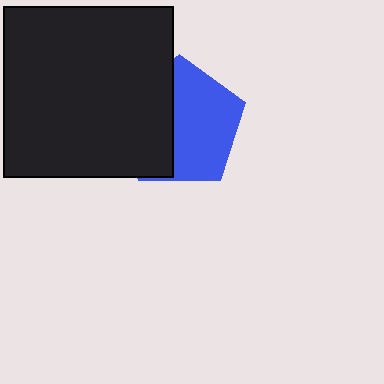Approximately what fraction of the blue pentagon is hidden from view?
Roughly 42% of the blue pentagon is hidden behind the black square.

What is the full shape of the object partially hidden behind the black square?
The partially hidden object is a blue pentagon.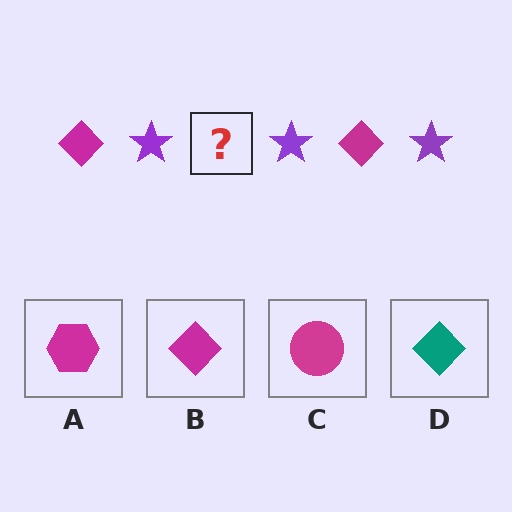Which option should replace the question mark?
Option B.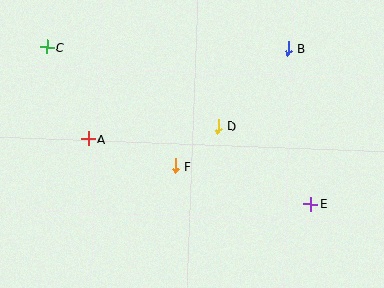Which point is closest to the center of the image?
Point F at (175, 166) is closest to the center.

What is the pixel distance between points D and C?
The distance between D and C is 189 pixels.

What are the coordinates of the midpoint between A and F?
The midpoint between A and F is at (132, 152).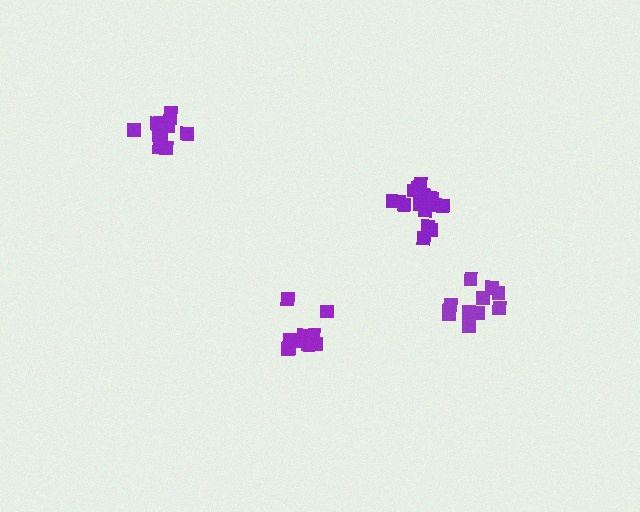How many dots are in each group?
Group 1: 12 dots, Group 2: 11 dots, Group 3: 16 dots, Group 4: 11 dots (50 total).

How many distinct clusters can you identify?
There are 4 distinct clusters.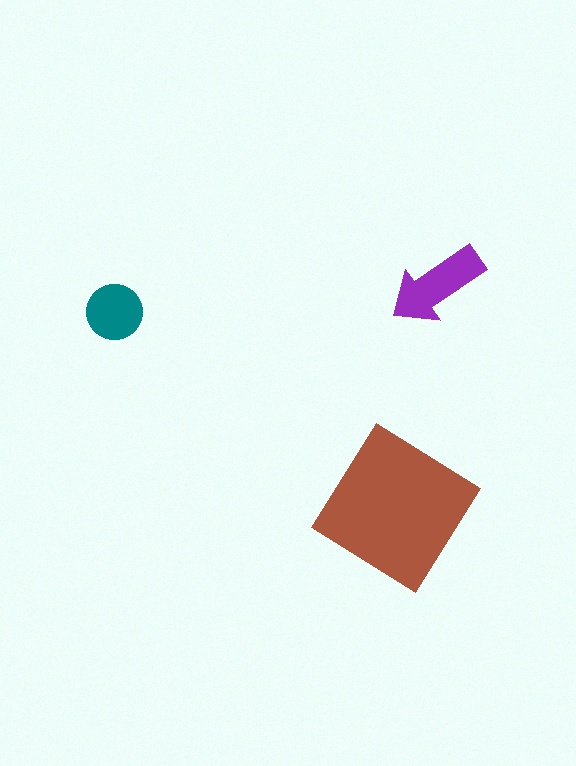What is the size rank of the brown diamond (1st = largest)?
1st.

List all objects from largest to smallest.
The brown diamond, the purple arrow, the teal circle.